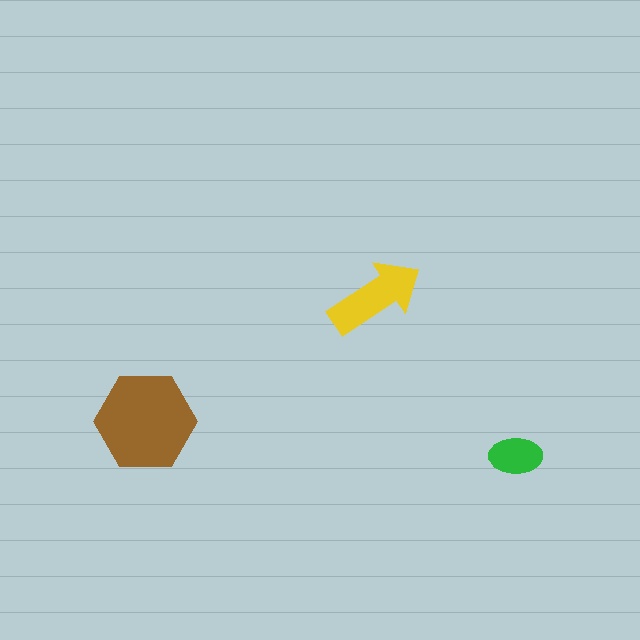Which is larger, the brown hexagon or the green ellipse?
The brown hexagon.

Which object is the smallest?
The green ellipse.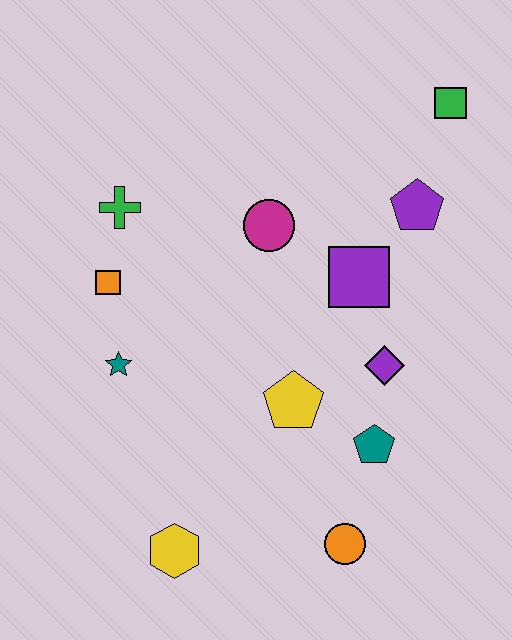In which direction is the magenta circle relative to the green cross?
The magenta circle is to the right of the green cross.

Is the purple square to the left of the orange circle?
No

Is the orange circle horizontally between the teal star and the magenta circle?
No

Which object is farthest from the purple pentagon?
The yellow hexagon is farthest from the purple pentagon.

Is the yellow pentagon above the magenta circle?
No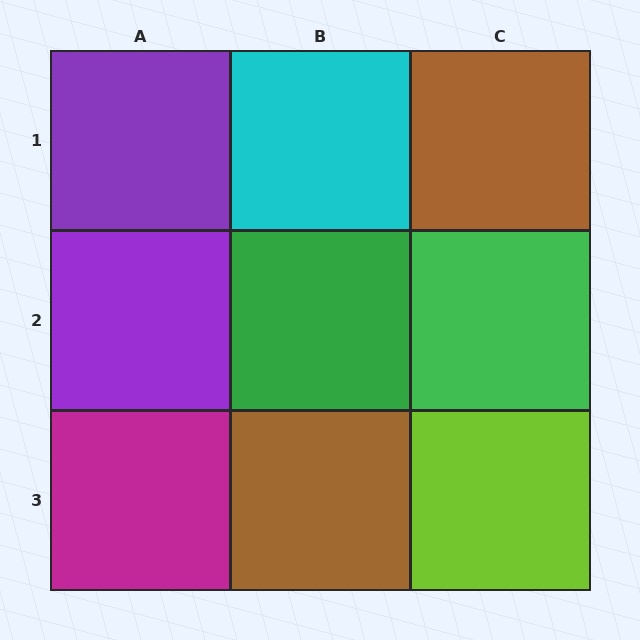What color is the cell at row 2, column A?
Purple.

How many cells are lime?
1 cell is lime.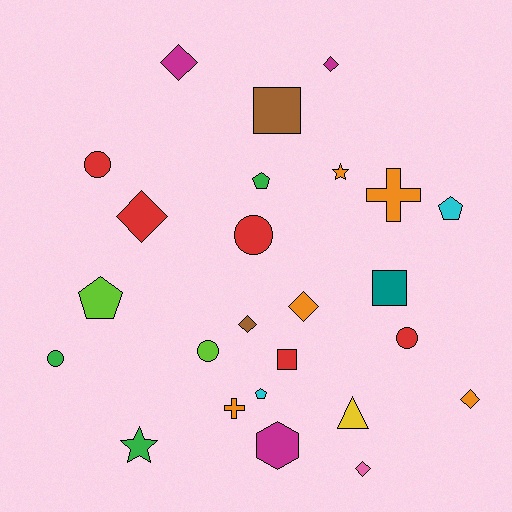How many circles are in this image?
There are 5 circles.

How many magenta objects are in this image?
There are 3 magenta objects.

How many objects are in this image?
There are 25 objects.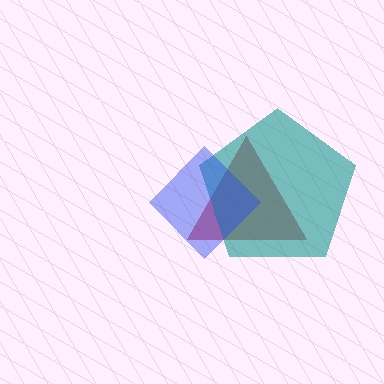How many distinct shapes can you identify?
There are 3 distinct shapes: a red triangle, a teal pentagon, a blue diamond.